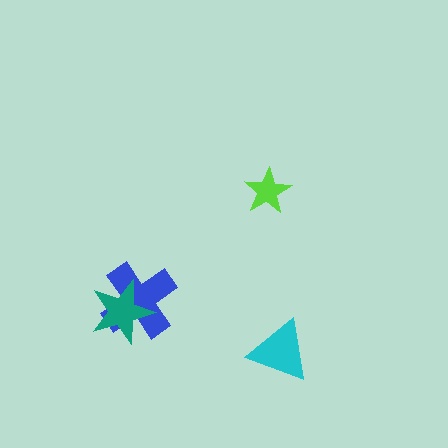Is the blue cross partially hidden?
Yes, it is partially covered by another shape.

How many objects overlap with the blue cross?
1 object overlaps with the blue cross.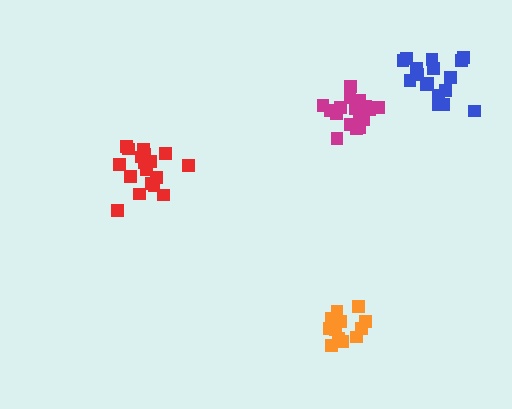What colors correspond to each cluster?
The clusters are colored: orange, magenta, blue, red.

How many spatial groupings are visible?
There are 4 spatial groupings.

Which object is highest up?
The blue cluster is topmost.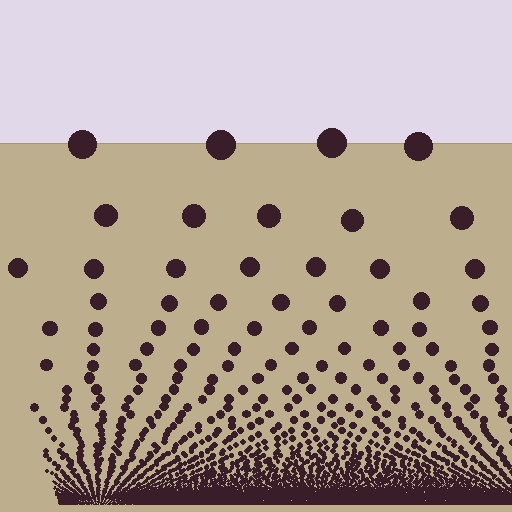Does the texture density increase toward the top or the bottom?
Density increases toward the bottom.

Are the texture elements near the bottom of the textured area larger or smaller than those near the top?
Smaller. The gradient is inverted — elements near the bottom are smaller and denser.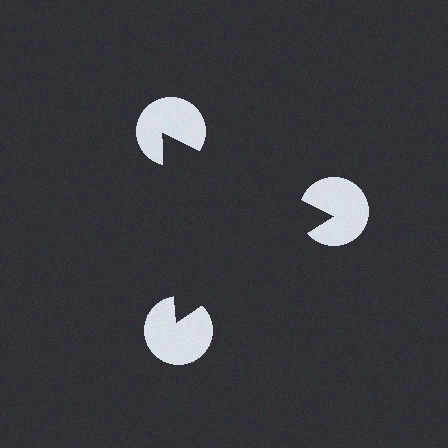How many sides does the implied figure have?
3 sides.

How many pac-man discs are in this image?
There are 3 — one at each vertex of the illusory triangle.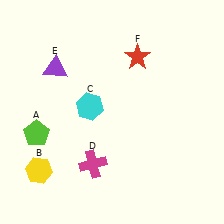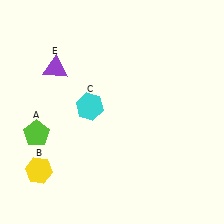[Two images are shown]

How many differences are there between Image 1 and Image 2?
There are 2 differences between the two images.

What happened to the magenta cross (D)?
The magenta cross (D) was removed in Image 2. It was in the bottom-left area of Image 1.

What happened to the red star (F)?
The red star (F) was removed in Image 2. It was in the top-right area of Image 1.